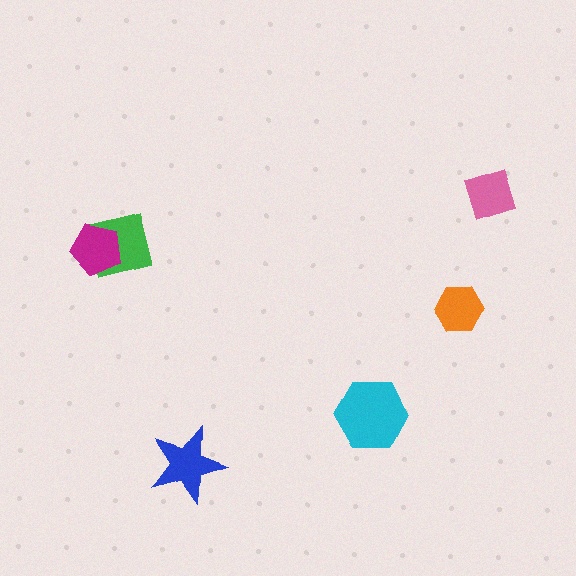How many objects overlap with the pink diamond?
0 objects overlap with the pink diamond.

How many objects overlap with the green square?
1 object overlaps with the green square.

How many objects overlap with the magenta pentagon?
1 object overlaps with the magenta pentagon.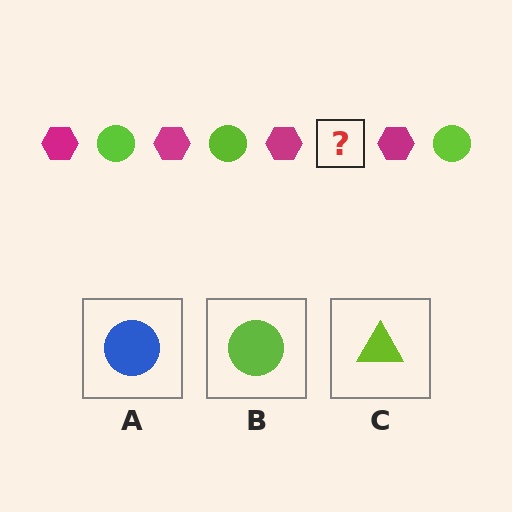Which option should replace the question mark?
Option B.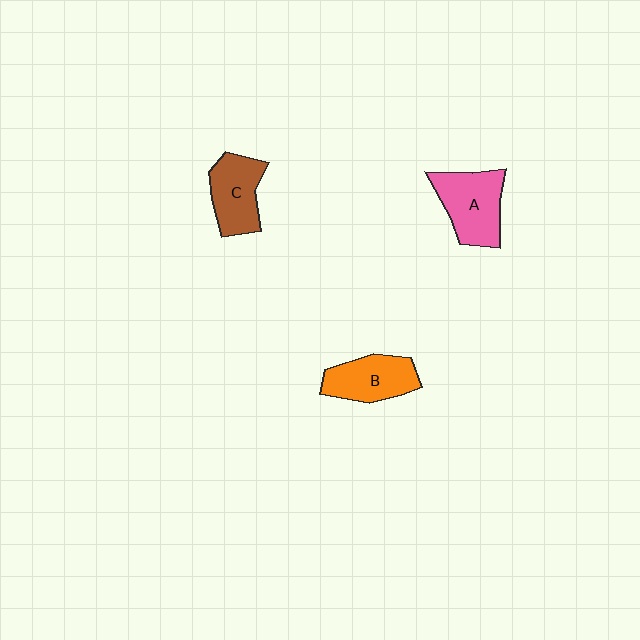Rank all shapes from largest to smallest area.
From largest to smallest: A (pink), B (orange), C (brown).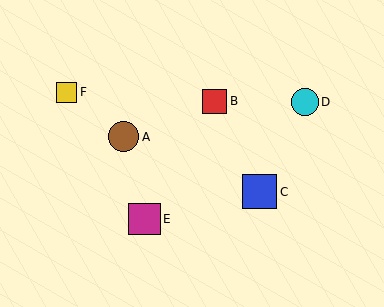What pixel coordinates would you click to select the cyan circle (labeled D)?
Click at (305, 102) to select the cyan circle D.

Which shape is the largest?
The blue square (labeled C) is the largest.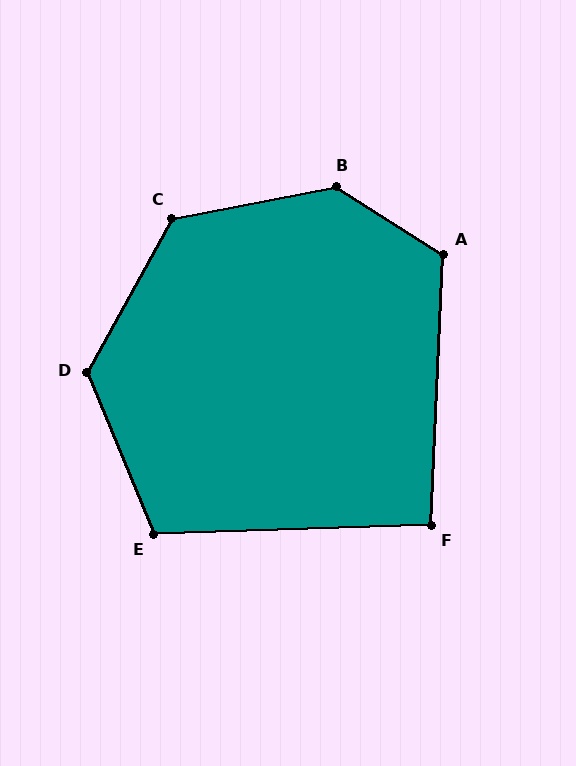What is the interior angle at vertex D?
Approximately 128 degrees (obtuse).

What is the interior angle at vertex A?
Approximately 120 degrees (obtuse).